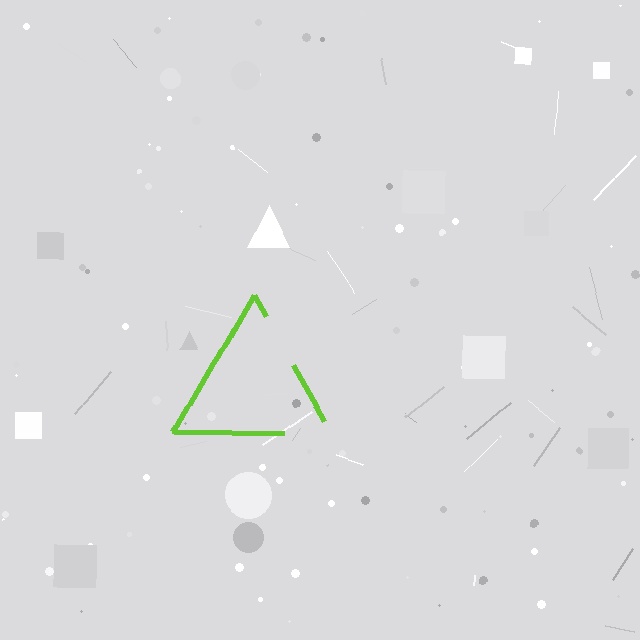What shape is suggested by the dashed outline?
The dashed outline suggests a triangle.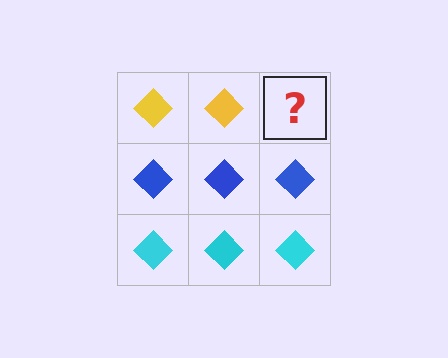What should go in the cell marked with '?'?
The missing cell should contain a yellow diamond.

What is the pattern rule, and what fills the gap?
The rule is that each row has a consistent color. The gap should be filled with a yellow diamond.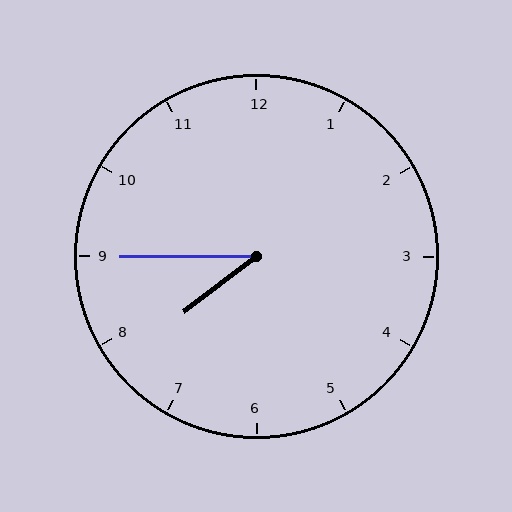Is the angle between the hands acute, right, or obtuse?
It is acute.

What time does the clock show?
7:45.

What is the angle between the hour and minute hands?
Approximately 38 degrees.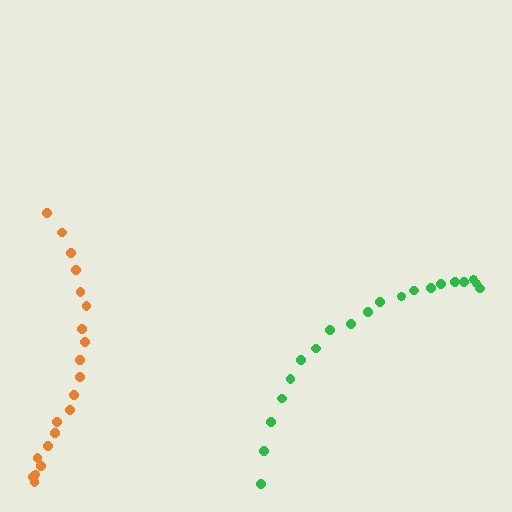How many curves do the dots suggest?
There are 2 distinct paths.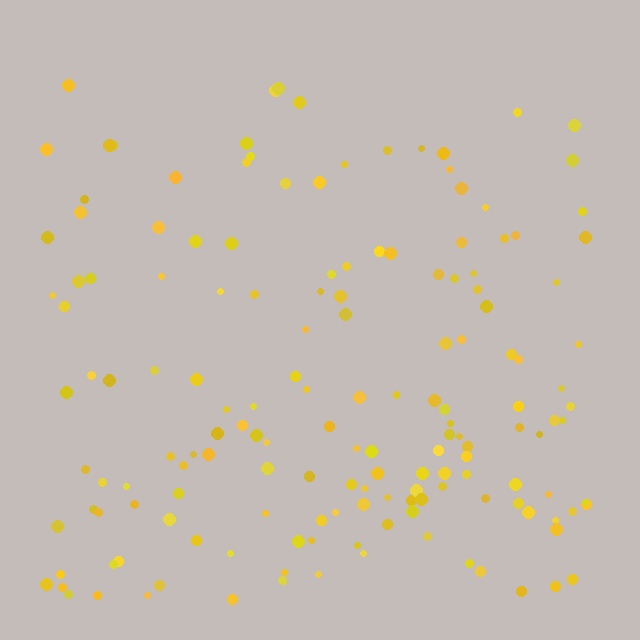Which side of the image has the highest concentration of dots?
The bottom.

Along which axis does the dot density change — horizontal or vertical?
Vertical.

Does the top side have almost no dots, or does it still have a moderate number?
Still a moderate number, just noticeably fewer than the bottom.